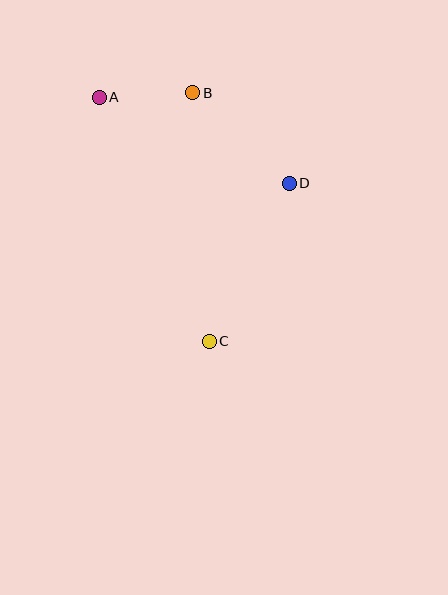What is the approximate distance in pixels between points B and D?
The distance between B and D is approximately 132 pixels.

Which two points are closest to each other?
Points A and B are closest to each other.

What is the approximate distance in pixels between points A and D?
The distance between A and D is approximately 209 pixels.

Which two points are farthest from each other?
Points A and C are farthest from each other.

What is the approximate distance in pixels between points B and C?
The distance between B and C is approximately 249 pixels.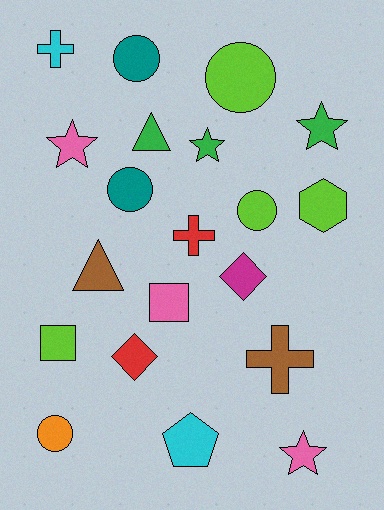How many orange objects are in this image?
There is 1 orange object.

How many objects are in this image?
There are 20 objects.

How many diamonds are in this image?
There are 2 diamonds.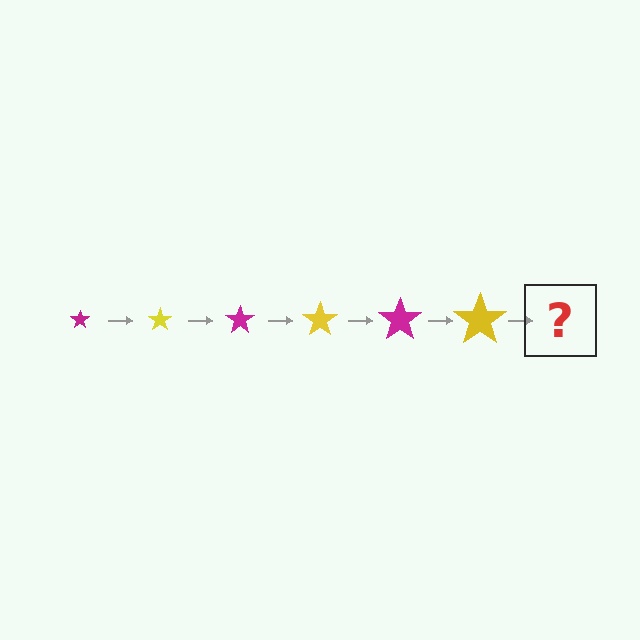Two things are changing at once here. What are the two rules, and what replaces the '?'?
The two rules are that the star grows larger each step and the color cycles through magenta and yellow. The '?' should be a magenta star, larger than the previous one.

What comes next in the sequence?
The next element should be a magenta star, larger than the previous one.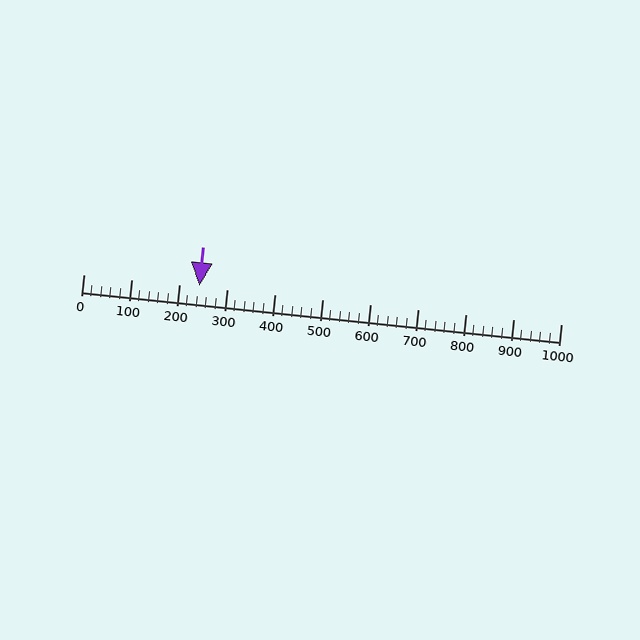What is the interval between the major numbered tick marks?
The major tick marks are spaced 100 units apart.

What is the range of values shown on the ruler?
The ruler shows values from 0 to 1000.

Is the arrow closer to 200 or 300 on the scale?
The arrow is closer to 200.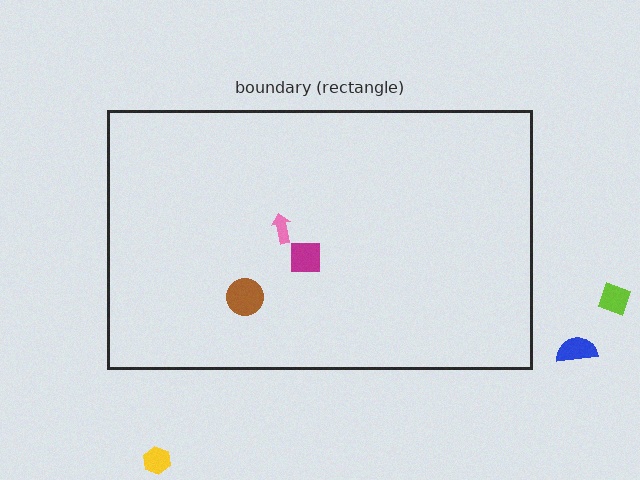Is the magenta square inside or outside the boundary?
Inside.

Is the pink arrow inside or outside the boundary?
Inside.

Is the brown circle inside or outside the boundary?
Inside.